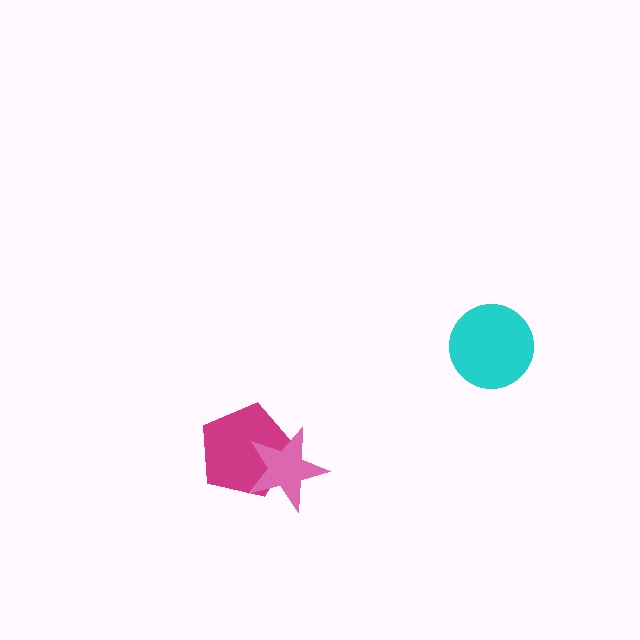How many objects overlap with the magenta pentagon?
1 object overlaps with the magenta pentagon.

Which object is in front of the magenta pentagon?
The pink star is in front of the magenta pentagon.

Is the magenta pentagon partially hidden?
Yes, it is partially covered by another shape.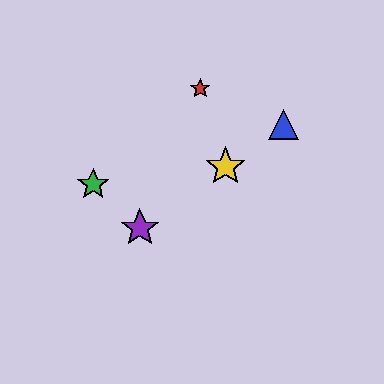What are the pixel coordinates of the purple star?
The purple star is at (140, 228).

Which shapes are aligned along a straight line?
The blue triangle, the yellow star, the purple star are aligned along a straight line.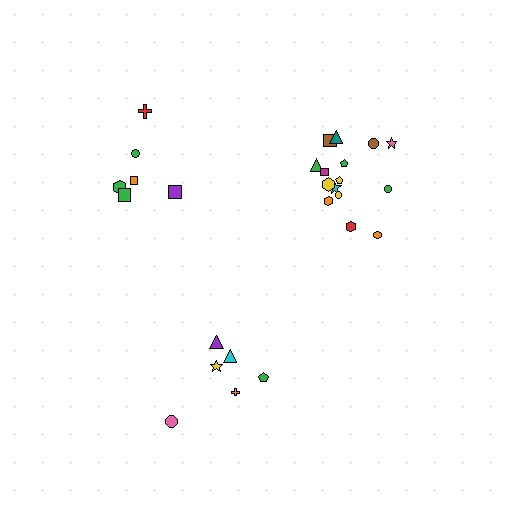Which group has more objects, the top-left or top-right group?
The top-right group.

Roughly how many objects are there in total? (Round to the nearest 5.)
Roughly 25 objects in total.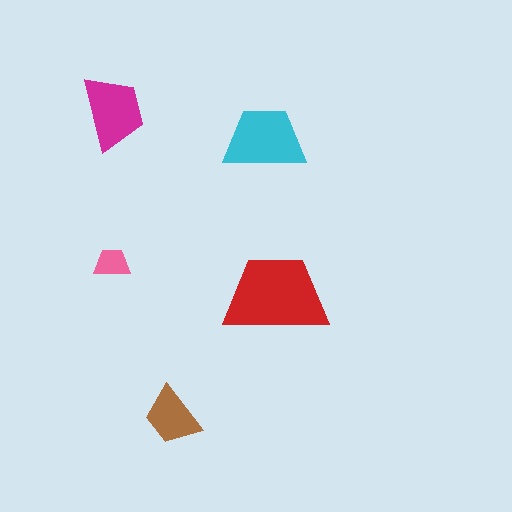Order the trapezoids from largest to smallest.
the red one, the cyan one, the magenta one, the brown one, the pink one.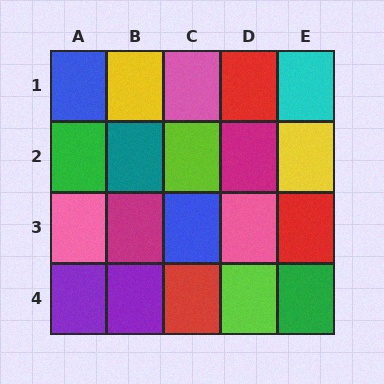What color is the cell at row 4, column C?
Red.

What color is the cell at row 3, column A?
Pink.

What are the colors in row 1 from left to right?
Blue, yellow, pink, red, cyan.